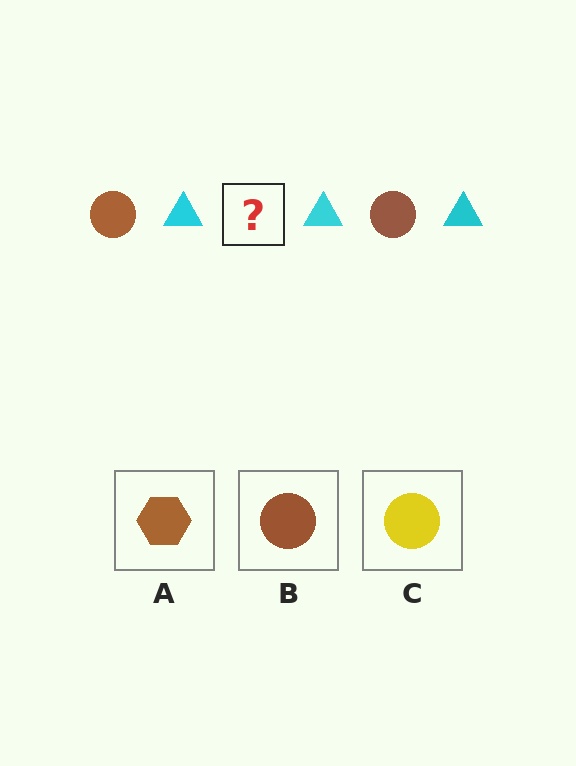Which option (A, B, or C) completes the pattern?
B.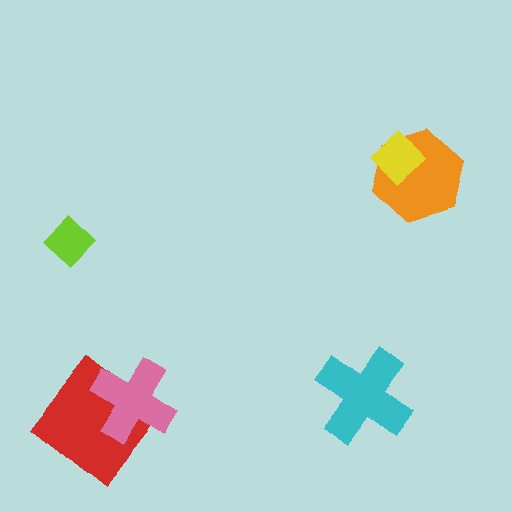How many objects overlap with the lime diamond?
0 objects overlap with the lime diamond.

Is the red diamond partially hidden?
Yes, it is partially covered by another shape.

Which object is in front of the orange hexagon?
The yellow diamond is in front of the orange hexagon.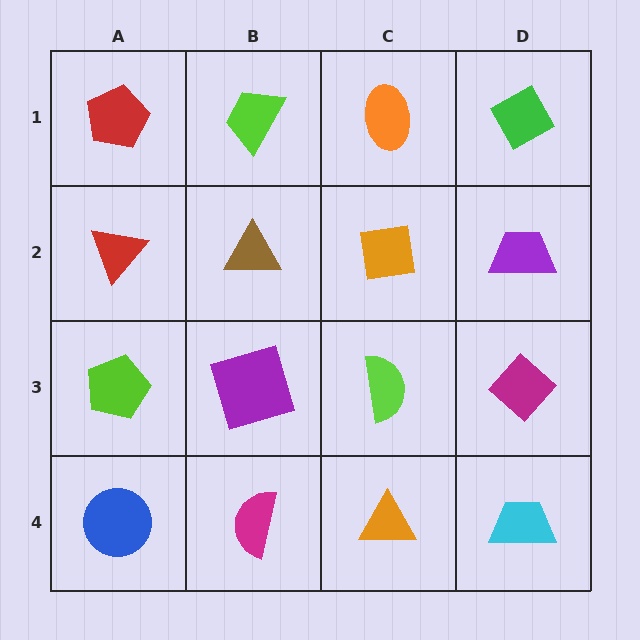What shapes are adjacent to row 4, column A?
A lime pentagon (row 3, column A), a magenta semicircle (row 4, column B).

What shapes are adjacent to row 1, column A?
A red triangle (row 2, column A), a lime trapezoid (row 1, column B).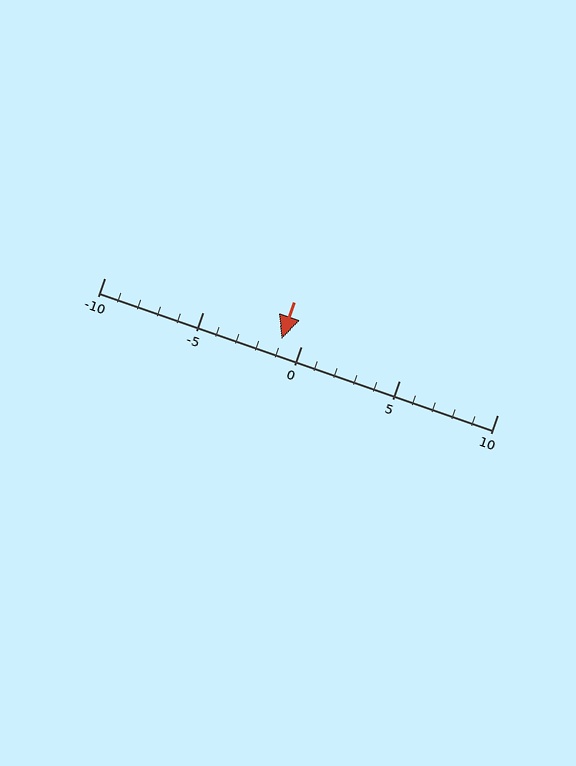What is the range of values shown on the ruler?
The ruler shows values from -10 to 10.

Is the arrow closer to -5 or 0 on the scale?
The arrow is closer to 0.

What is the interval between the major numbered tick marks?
The major tick marks are spaced 5 units apart.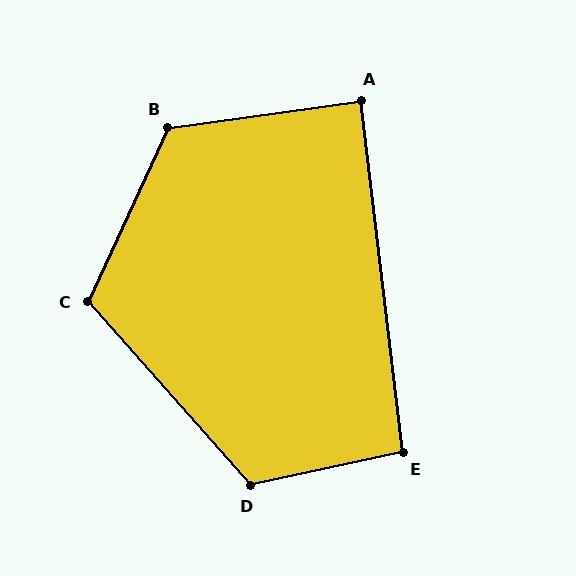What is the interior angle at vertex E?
Approximately 95 degrees (obtuse).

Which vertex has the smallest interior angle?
A, at approximately 89 degrees.